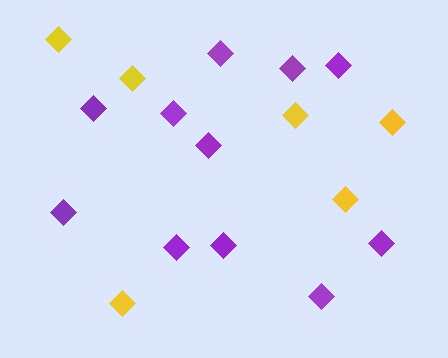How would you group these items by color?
There are 2 groups: one group of yellow diamonds (6) and one group of purple diamonds (11).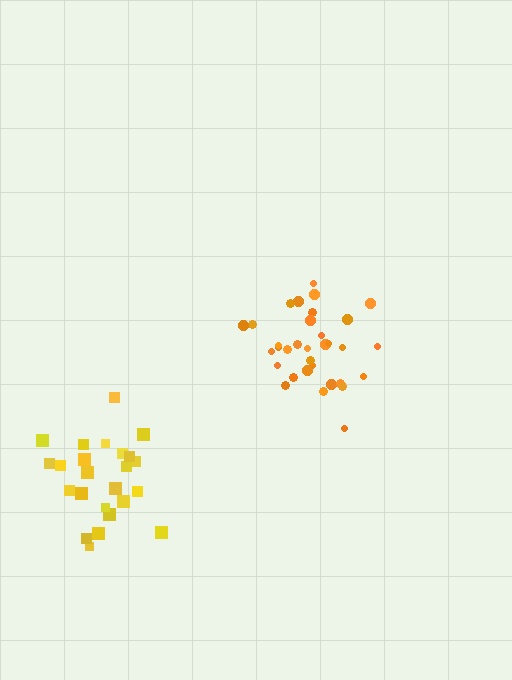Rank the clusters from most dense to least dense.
orange, yellow.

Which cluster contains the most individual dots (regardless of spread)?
Orange (33).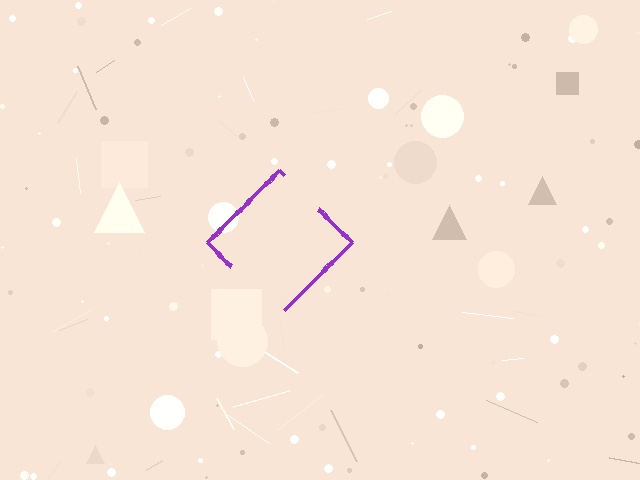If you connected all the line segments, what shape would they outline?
They would outline a diamond.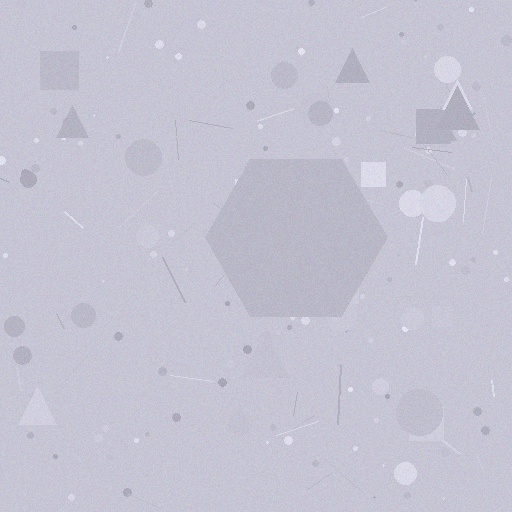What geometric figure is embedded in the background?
A hexagon is embedded in the background.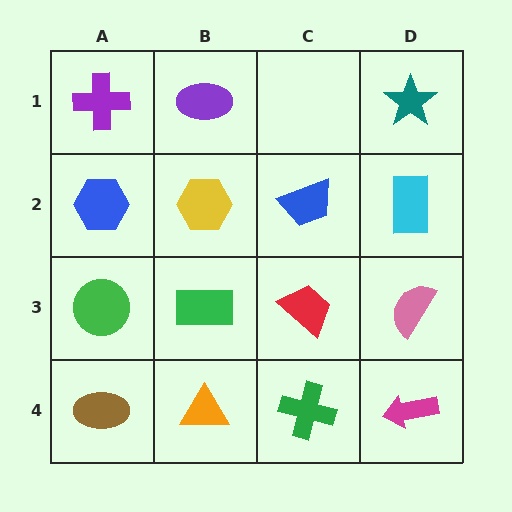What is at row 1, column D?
A teal star.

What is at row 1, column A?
A purple cross.